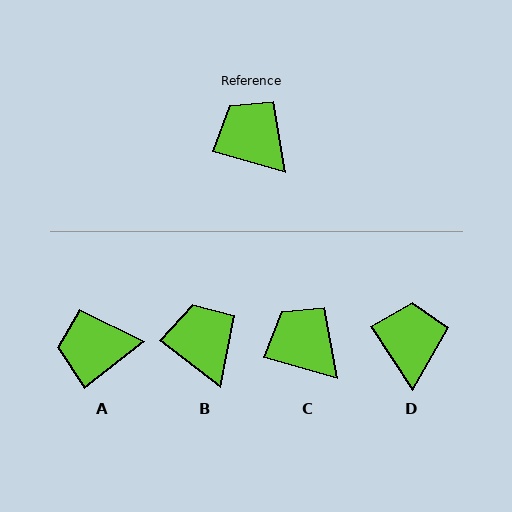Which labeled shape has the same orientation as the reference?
C.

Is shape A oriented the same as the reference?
No, it is off by about 54 degrees.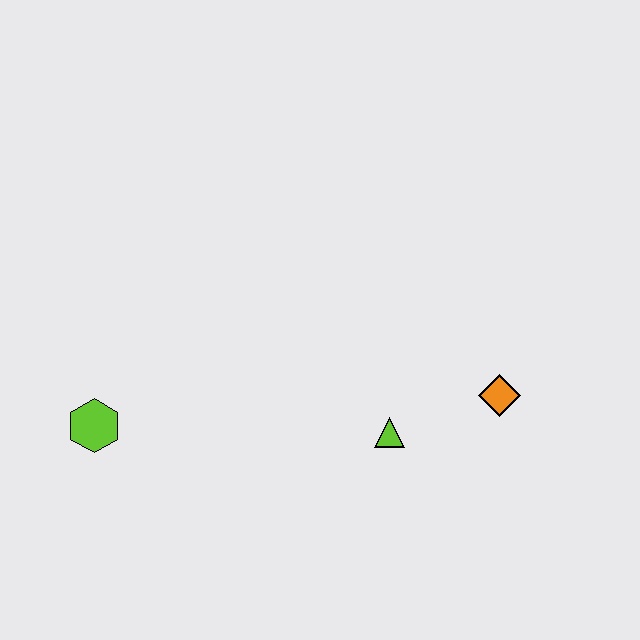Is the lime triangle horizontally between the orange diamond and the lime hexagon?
Yes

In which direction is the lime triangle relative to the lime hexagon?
The lime triangle is to the right of the lime hexagon.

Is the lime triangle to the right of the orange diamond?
No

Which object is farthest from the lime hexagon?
The orange diamond is farthest from the lime hexagon.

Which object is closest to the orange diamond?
The lime triangle is closest to the orange diamond.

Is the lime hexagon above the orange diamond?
No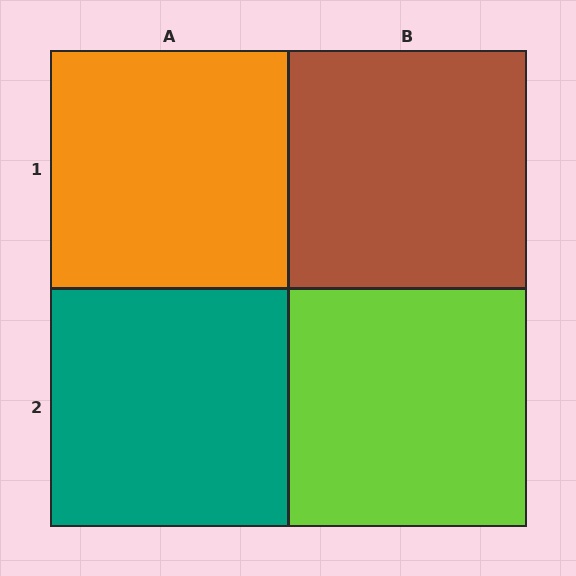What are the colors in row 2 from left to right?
Teal, lime.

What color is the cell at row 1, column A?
Orange.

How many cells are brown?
1 cell is brown.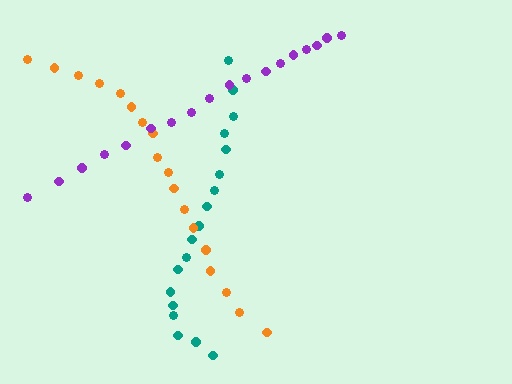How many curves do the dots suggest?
There are 3 distinct paths.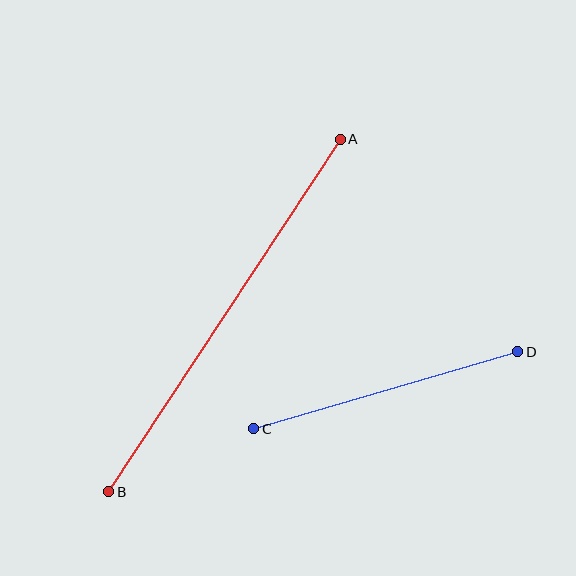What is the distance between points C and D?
The distance is approximately 275 pixels.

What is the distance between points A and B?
The distance is approximately 422 pixels.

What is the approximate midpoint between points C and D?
The midpoint is at approximately (386, 390) pixels.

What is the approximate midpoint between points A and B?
The midpoint is at approximately (224, 315) pixels.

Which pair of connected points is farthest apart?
Points A and B are farthest apart.